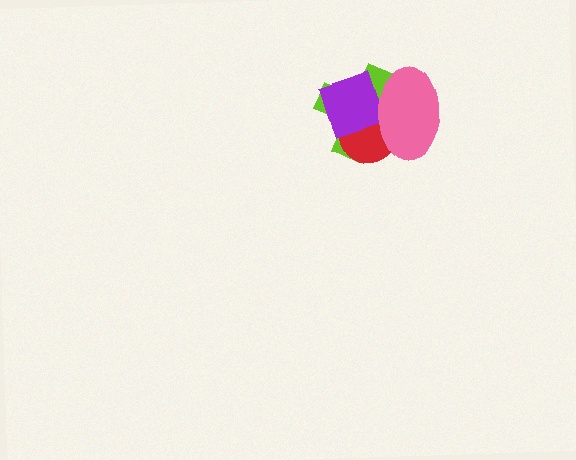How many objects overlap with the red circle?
3 objects overlap with the red circle.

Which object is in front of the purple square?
The pink ellipse is in front of the purple square.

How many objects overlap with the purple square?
3 objects overlap with the purple square.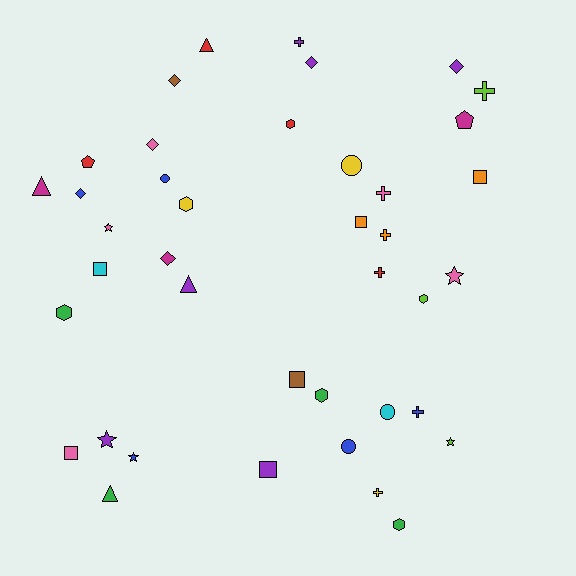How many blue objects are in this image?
There are 5 blue objects.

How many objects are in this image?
There are 40 objects.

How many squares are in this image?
There are 6 squares.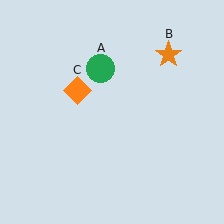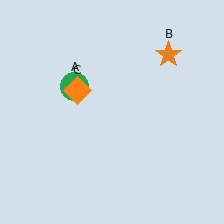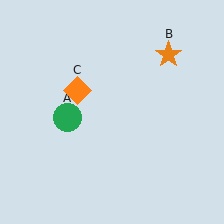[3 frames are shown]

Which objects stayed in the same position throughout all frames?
Orange star (object B) and orange diamond (object C) remained stationary.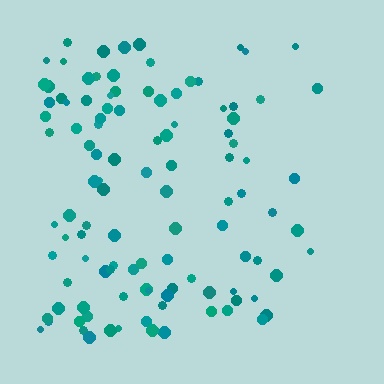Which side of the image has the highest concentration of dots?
The left.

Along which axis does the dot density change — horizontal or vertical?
Horizontal.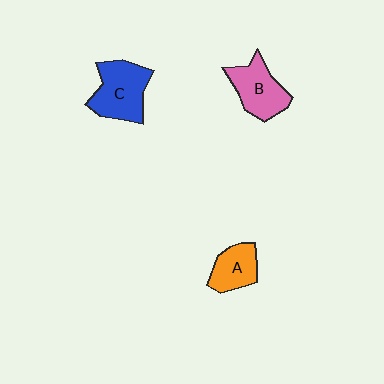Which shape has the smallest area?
Shape A (orange).